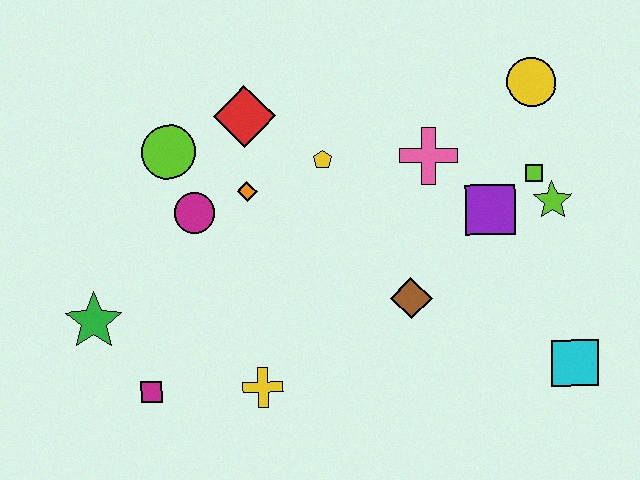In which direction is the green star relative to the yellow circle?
The green star is to the left of the yellow circle.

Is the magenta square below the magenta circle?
Yes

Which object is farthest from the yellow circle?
The green star is farthest from the yellow circle.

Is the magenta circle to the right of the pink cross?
No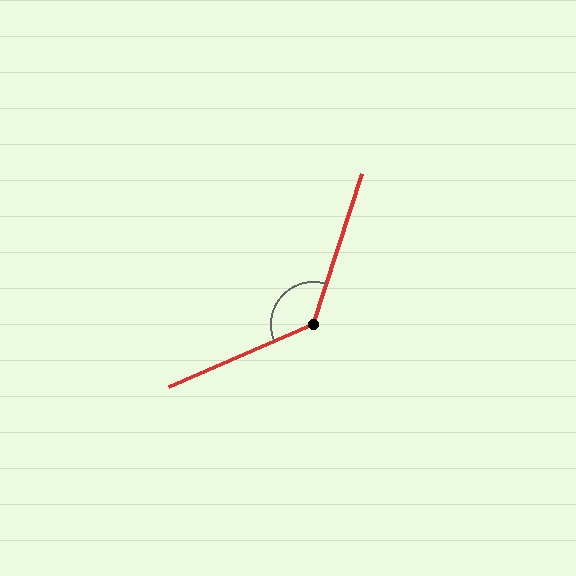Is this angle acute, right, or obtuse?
It is obtuse.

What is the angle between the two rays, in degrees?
Approximately 131 degrees.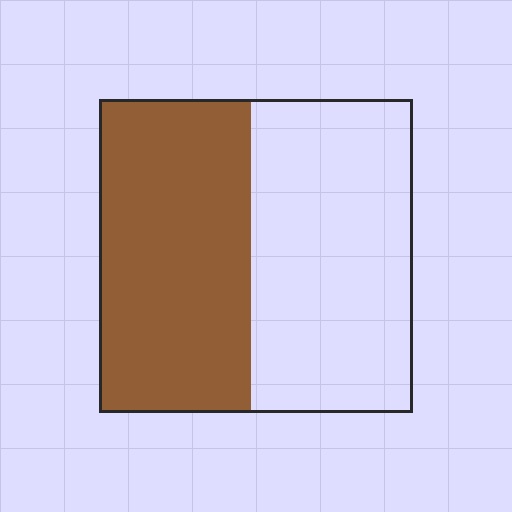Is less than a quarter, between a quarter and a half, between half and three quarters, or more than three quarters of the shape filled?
Between a quarter and a half.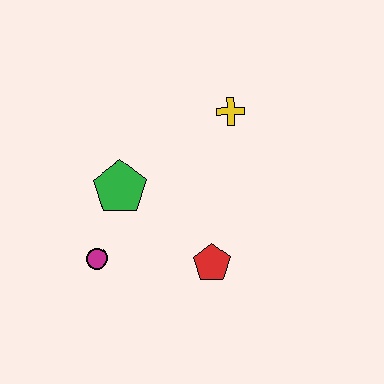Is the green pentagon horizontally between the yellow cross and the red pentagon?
No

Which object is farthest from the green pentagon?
The yellow cross is farthest from the green pentagon.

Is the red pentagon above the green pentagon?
No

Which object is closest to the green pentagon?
The magenta circle is closest to the green pentagon.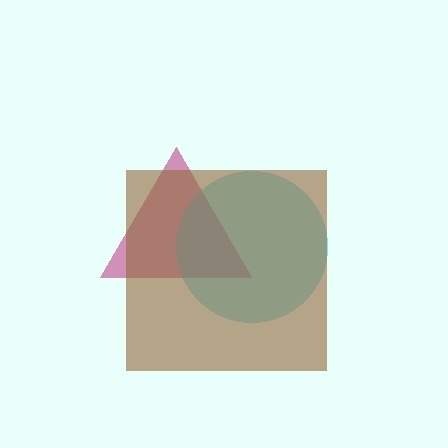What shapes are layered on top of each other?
The layered shapes are: a magenta triangle, a cyan circle, a brown square.